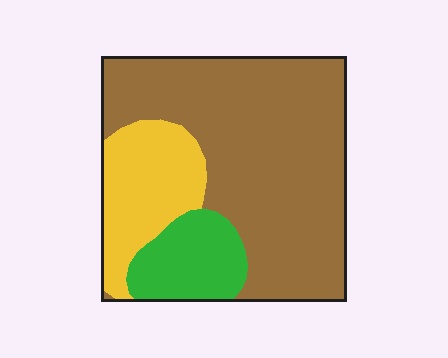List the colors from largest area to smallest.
From largest to smallest: brown, yellow, green.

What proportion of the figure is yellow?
Yellow covers 20% of the figure.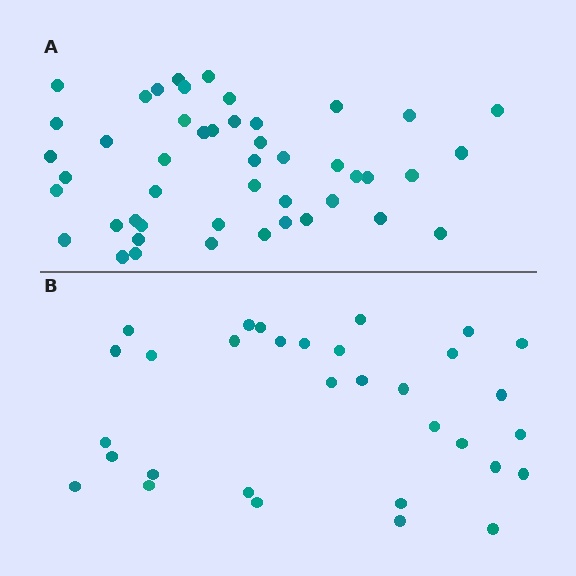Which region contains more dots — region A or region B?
Region A (the top region) has more dots.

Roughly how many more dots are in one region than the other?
Region A has approximately 15 more dots than region B.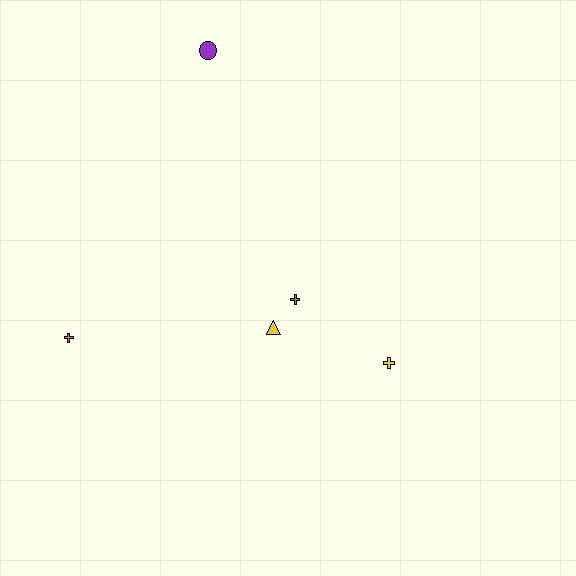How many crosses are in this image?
There are 3 crosses.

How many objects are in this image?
There are 5 objects.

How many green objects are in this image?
There is 1 green object.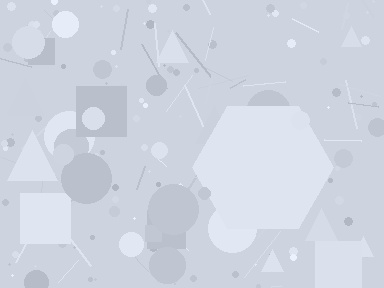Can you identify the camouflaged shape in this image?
The camouflaged shape is a hexagon.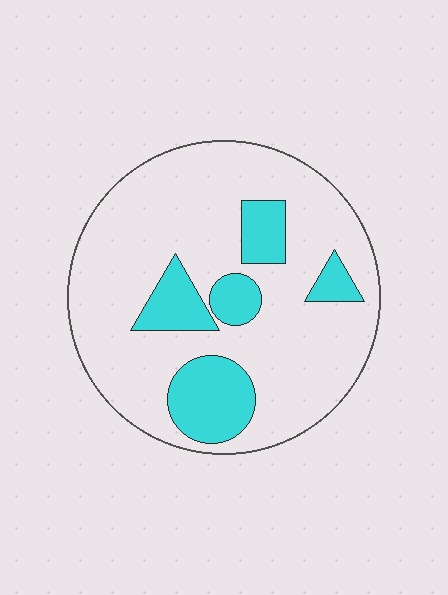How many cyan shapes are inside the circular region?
5.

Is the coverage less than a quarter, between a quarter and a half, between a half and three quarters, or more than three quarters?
Less than a quarter.